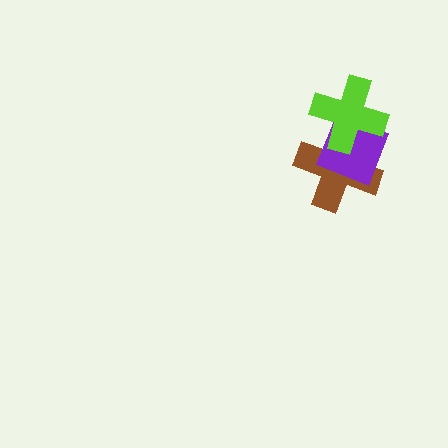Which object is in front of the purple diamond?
The lime cross is in front of the purple diamond.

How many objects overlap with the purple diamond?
2 objects overlap with the purple diamond.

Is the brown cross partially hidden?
Yes, it is partially covered by another shape.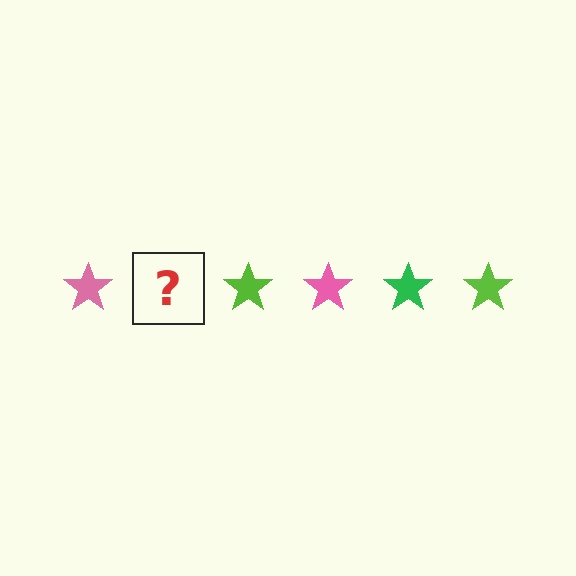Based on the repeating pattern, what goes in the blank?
The blank should be a green star.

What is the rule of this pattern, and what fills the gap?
The rule is that the pattern cycles through pink, green, lime stars. The gap should be filled with a green star.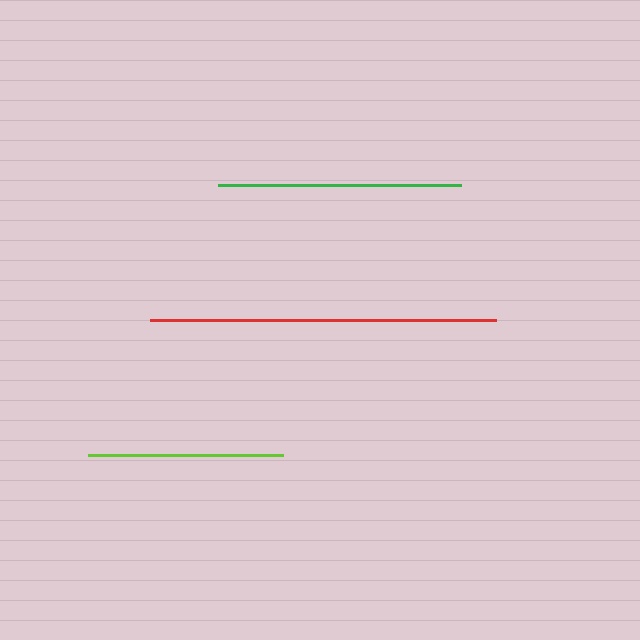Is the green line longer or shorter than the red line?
The red line is longer than the green line.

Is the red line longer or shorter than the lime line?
The red line is longer than the lime line.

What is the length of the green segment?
The green segment is approximately 243 pixels long.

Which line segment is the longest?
The red line is the longest at approximately 345 pixels.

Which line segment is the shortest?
The lime line is the shortest at approximately 195 pixels.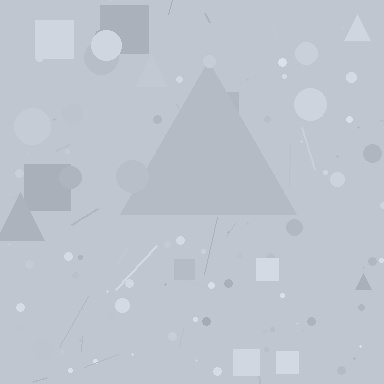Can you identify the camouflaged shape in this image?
The camouflaged shape is a triangle.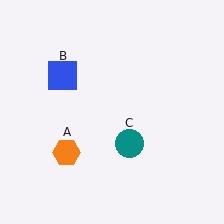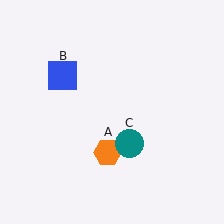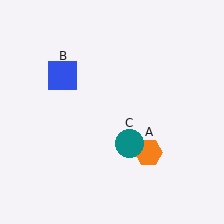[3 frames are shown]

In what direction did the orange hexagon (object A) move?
The orange hexagon (object A) moved right.